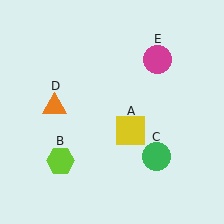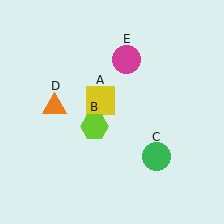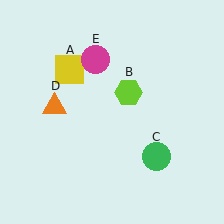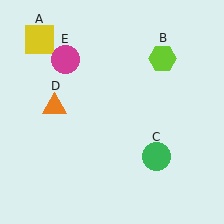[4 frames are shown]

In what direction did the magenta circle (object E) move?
The magenta circle (object E) moved left.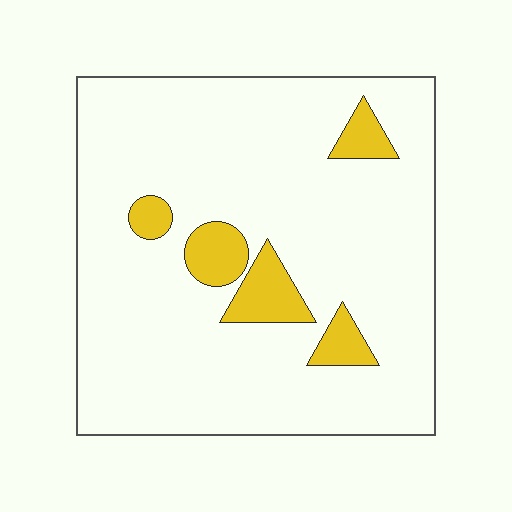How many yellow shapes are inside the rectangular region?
5.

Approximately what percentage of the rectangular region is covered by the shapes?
Approximately 10%.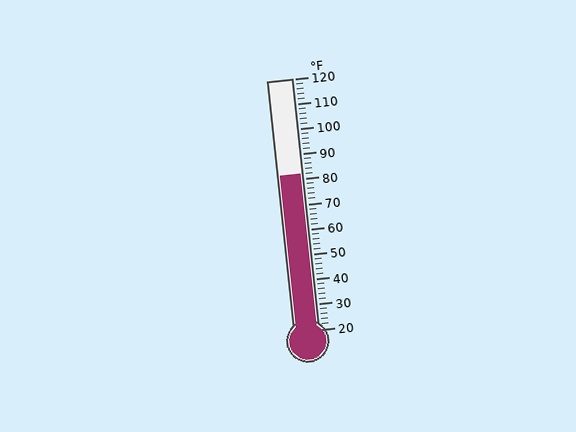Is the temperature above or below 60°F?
The temperature is above 60°F.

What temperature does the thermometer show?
The thermometer shows approximately 82°F.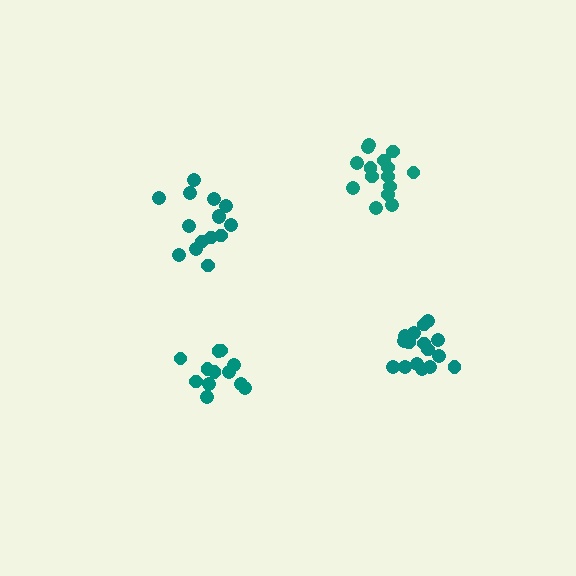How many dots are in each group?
Group 1: 16 dots, Group 2: 15 dots, Group 3: 12 dots, Group 4: 15 dots (58 total).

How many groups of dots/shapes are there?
There are 4 groups.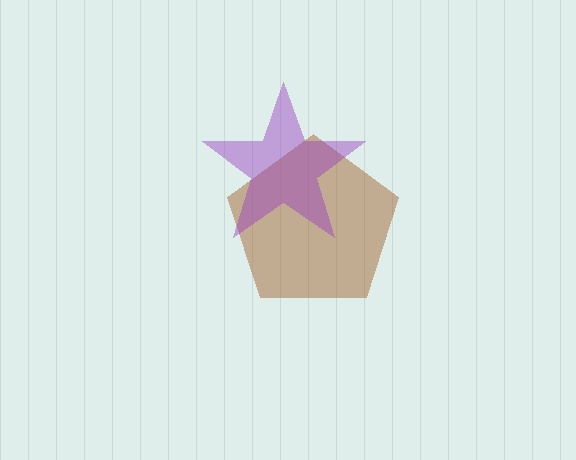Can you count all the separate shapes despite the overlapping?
Yes, there are 2 separate shapes.